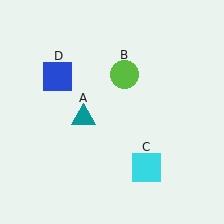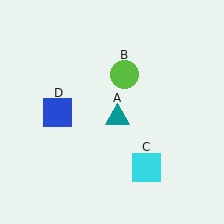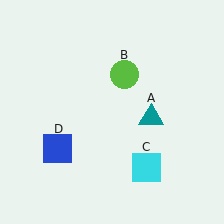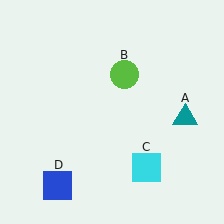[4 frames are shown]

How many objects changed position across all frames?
2 objects changed position: teal triangle (object A), blue square (object D).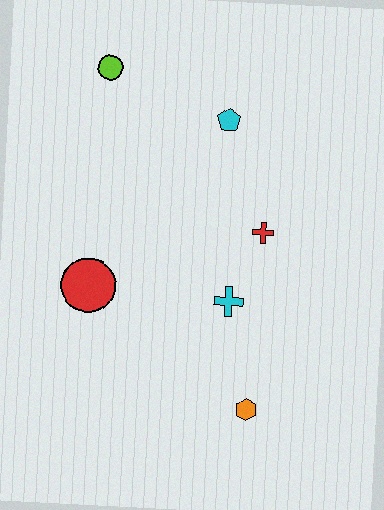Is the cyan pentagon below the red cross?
No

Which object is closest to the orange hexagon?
The cyan cross is closest to the orange hexagon.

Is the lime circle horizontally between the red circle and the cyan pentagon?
Yes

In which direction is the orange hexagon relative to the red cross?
The orange hexagon is below the red cross.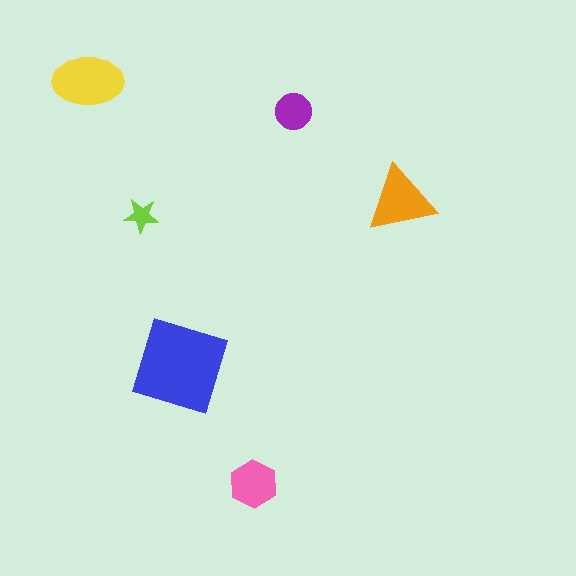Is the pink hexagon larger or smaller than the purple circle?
Larger.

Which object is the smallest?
The lime star.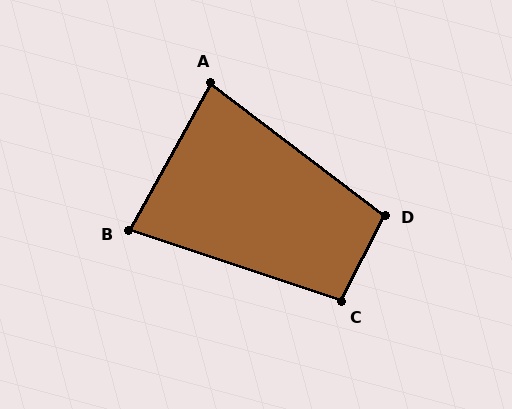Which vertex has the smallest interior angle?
B, at approximately 79 degrees.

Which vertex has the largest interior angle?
D, at approximately 101 degrees.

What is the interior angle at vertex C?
Approximately 98 degrees (obtuse).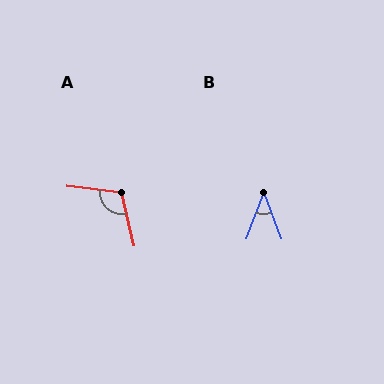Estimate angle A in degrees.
Approximately 110 degrees.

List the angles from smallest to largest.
B (41°), A (110°).